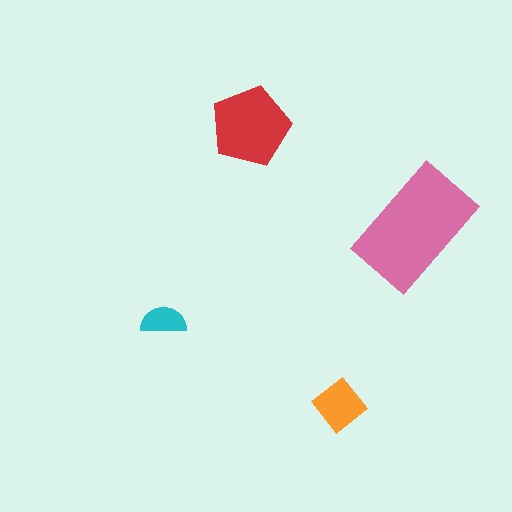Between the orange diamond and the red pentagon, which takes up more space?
The red pentagon.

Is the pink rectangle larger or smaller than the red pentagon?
Larger.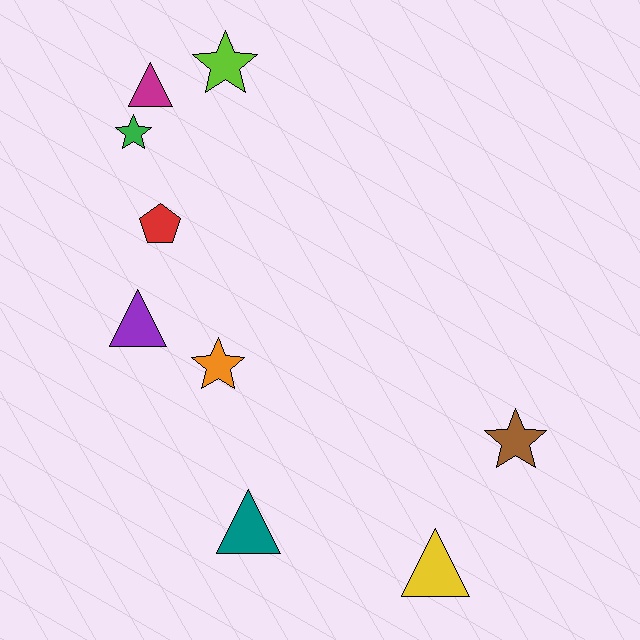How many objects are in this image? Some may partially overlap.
There are 9 objects.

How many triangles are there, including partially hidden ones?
There are 4 triangles.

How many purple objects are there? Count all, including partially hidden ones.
There is 1 purple object.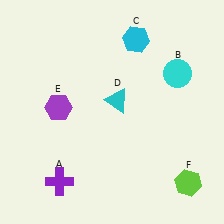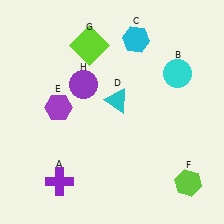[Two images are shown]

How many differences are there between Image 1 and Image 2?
There are 2 differences between the two images.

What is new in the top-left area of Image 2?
A purple circle (H) was added in the top-left area of Image 2.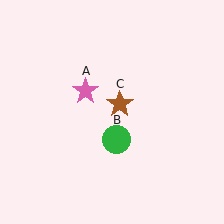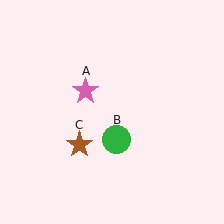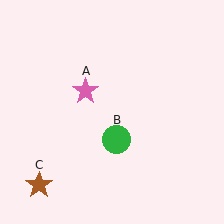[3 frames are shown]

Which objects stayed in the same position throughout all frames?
Pink star (object A) and green circle (object B) remained stationary.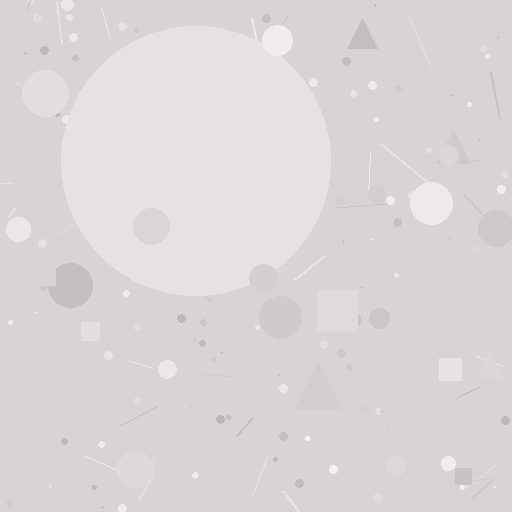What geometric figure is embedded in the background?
A circle is embedded in the background.